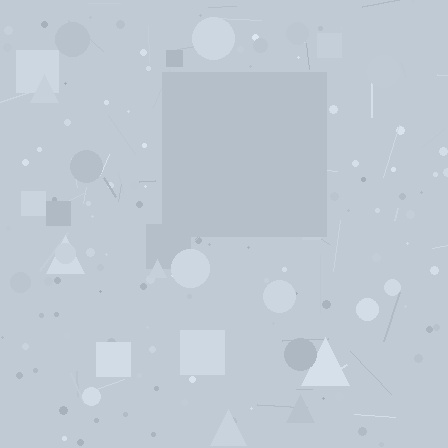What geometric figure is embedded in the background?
A square is embedded in the background.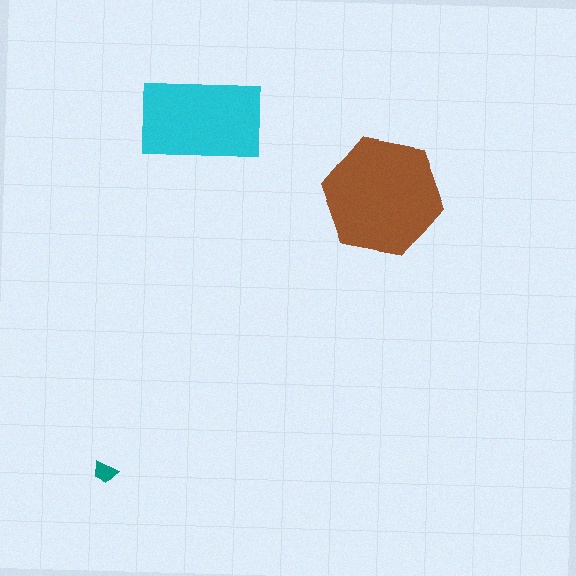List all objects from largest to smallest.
The brown hexagon, the cyan rectangle, the teal trapezoid.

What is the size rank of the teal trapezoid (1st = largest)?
3rd.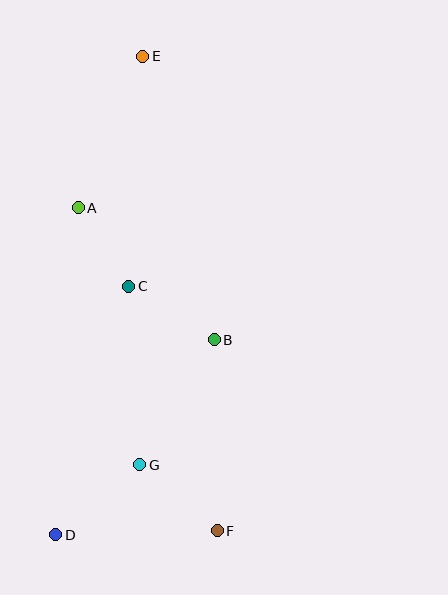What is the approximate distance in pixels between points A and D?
The distance between A and D is approximately 328 pixels.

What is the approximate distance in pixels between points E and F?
The distance between E and F is approximately 480 pixels.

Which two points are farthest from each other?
Points D and E are farthest from each other.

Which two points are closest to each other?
Points A and C are closest to each other.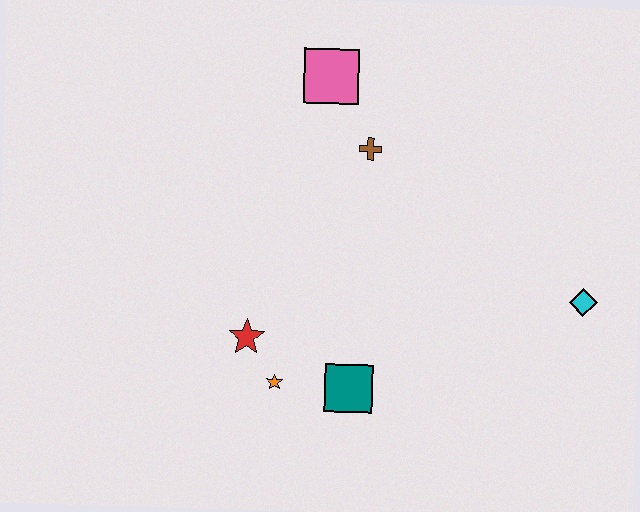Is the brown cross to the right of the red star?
Yes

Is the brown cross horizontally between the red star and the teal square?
No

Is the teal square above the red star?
No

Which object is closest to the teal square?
The orange star is closest to the teal square.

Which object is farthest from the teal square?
The pink square is farthest from the teal square.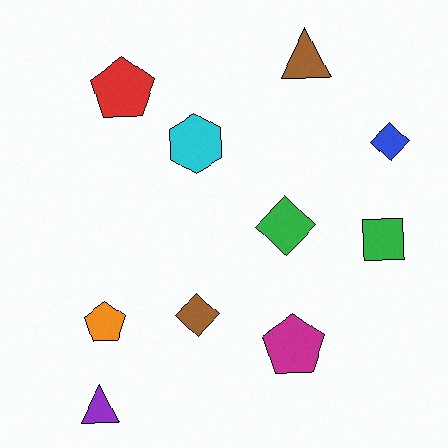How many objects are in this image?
There are 10 objects.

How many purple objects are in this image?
There is 1 purple object.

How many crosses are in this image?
There are no crosses.